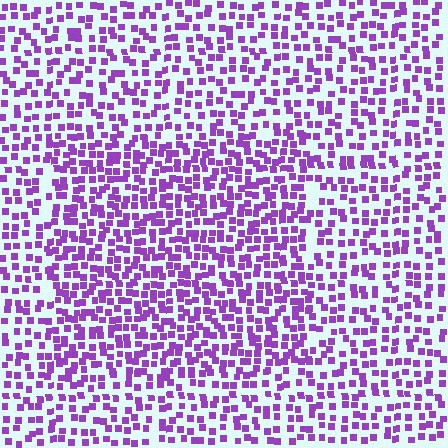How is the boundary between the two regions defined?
The boundary is defined by a change in element density (approximately 1.5x ratio). All elements are the same color, size, and shape.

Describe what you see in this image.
The image contains small purple elements arranged at two different densities. A rectangle-shaped region is visible where the elements are more densely packed than the surrounding area.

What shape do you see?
I see a rectangle.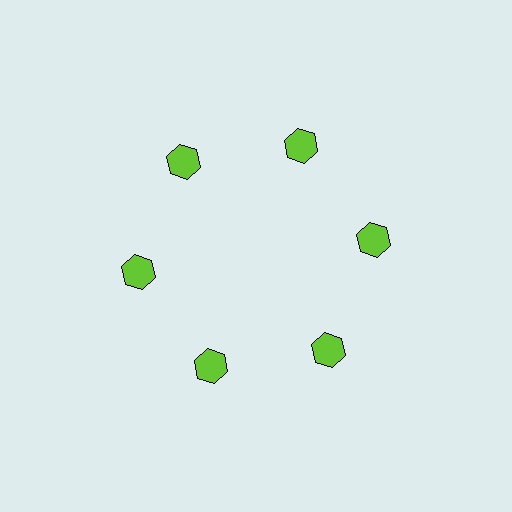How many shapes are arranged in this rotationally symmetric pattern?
There are 6 shapes, arranged in 6 groups of 1.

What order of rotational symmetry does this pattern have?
This pattern has 6-fold rotational symmetry.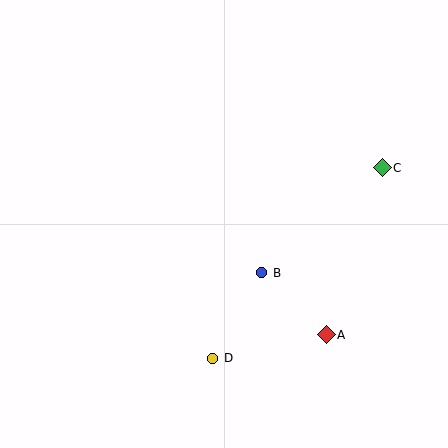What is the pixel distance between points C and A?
The distance between C and A is 176 pixels.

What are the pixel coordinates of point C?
Point C is at (382, 168).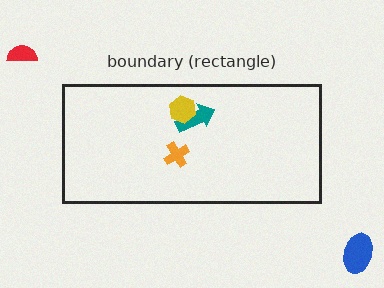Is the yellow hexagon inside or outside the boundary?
Inside.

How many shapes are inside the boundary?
3 inside, 2 outside.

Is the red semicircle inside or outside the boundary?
Outside.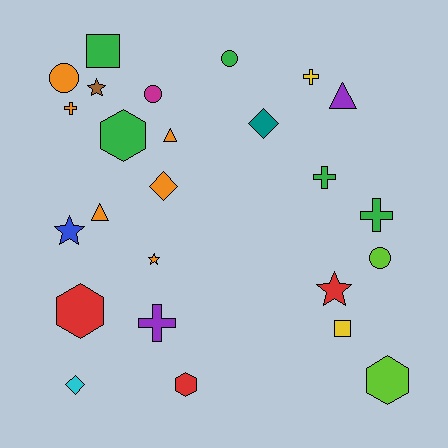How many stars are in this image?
There are 4 stars.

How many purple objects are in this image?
There are 2 purple objects.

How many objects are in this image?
There are 25 objects.